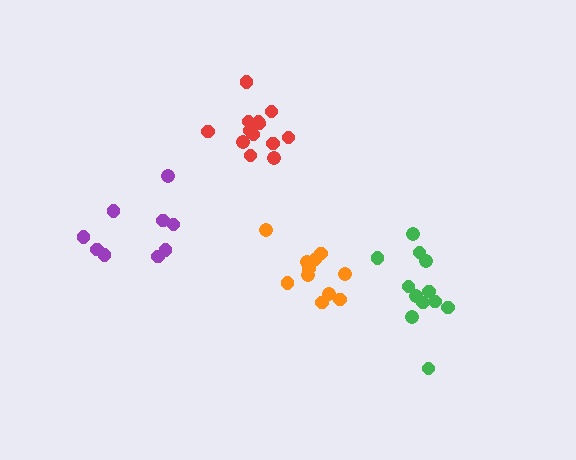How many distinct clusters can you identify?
There are 4 distinct clusters.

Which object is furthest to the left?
The purple cluster is leftmost.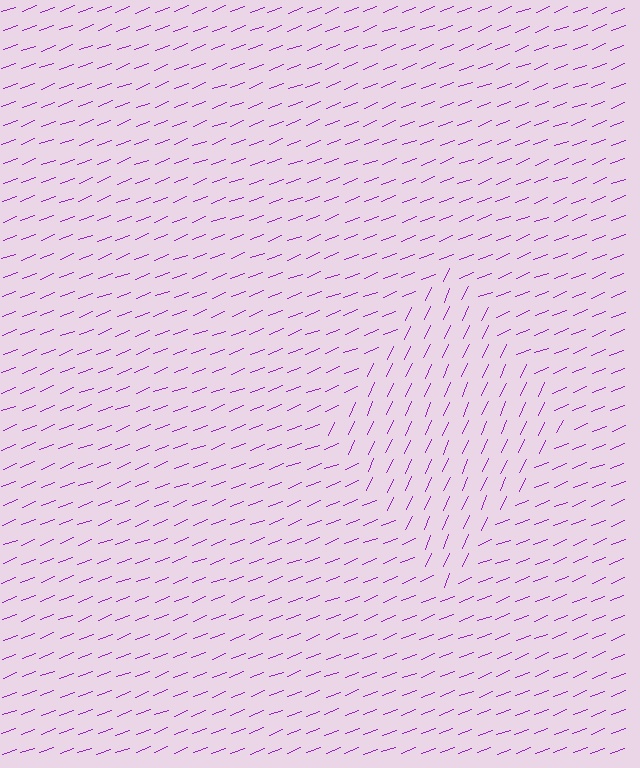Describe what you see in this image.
The image is filled with small purple line segments. A diamond region in the image has lines oriented differently from the surrounding lines, creating a visible texture boundary.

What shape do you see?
I see a diamond.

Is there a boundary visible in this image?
Yes, there is a texture boundary formed by a change in line orientation.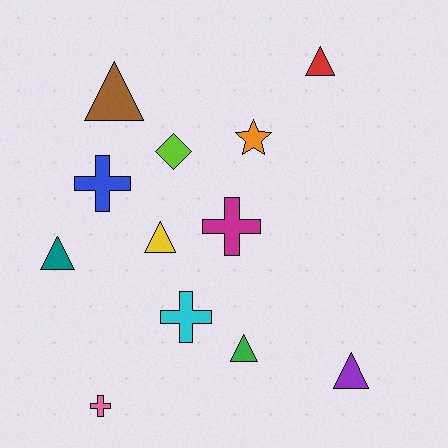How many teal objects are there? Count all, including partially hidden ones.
There is 1 teal object.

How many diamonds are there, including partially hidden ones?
There is 1 diamond.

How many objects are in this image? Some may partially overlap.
There are 12 objects.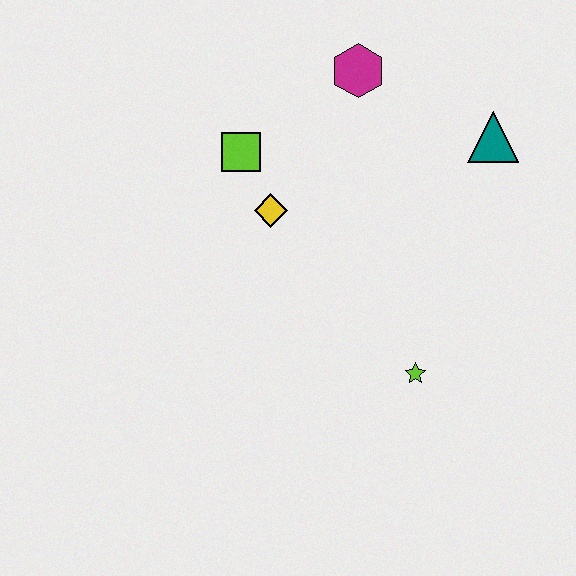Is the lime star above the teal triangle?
No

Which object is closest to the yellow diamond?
The lime square is closest to the yellow diamond.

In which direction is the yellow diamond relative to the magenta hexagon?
The yellow diamond is below the magenta hexagon.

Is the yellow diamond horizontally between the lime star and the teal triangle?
No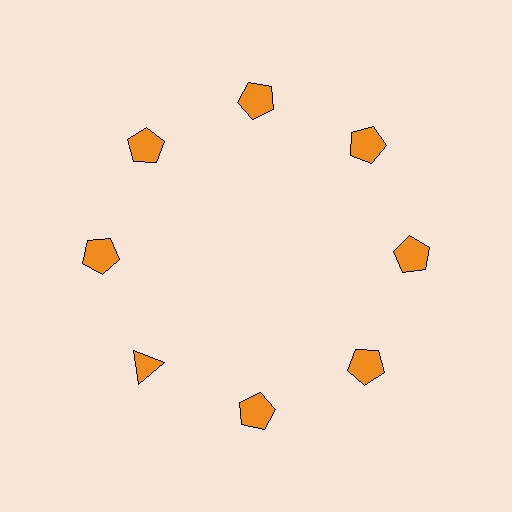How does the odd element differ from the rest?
It has a different shape: triangle instead of pentagon.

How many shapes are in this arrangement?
There are 8 shapes arranged in a ring pattern.